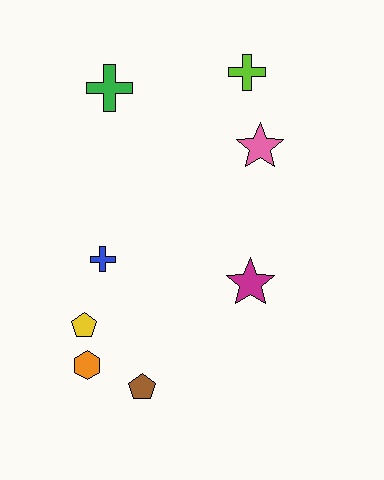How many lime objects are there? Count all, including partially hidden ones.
There is 1 lime object.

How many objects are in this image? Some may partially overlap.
There are 8 objects.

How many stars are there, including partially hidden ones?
There are 2 stars.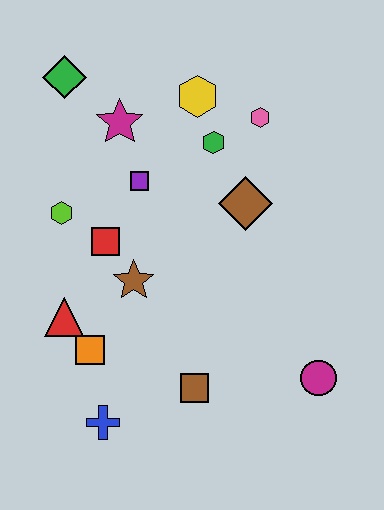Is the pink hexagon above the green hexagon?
Yes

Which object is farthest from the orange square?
The pink hexagon is farthest from the orange square.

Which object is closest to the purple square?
The magenta star is closest to the purple square.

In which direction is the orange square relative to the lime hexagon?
The orange square is below the lime hexagon.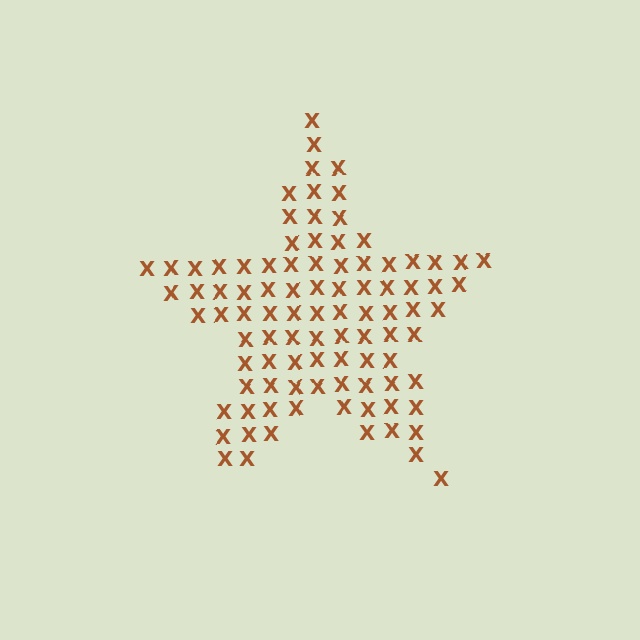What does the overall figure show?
The overall figure shows a star.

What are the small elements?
The small elements are letter X's.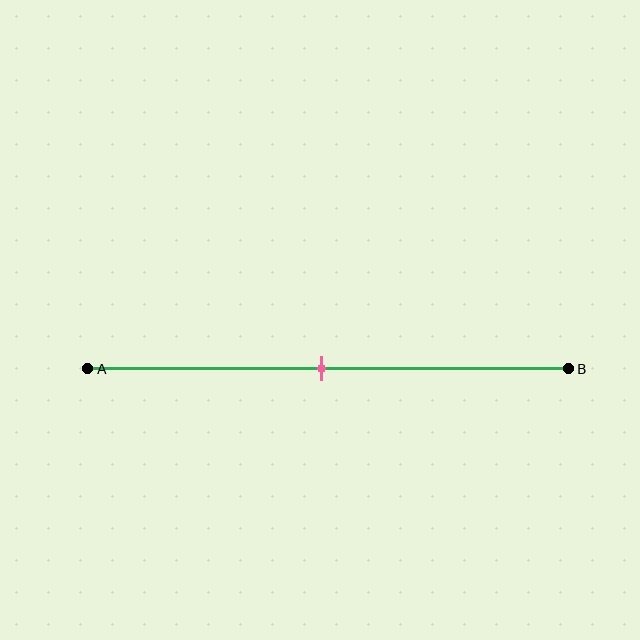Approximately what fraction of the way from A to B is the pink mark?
The pink mark is approximately 50% of the way from A to B.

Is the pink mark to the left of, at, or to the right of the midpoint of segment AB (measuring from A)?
The pink mark is approximately at the midpoint of segment AB.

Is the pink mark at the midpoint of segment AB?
Yes, the mark is approximately at the midpoint.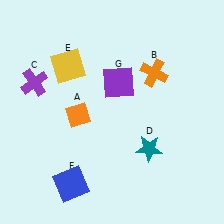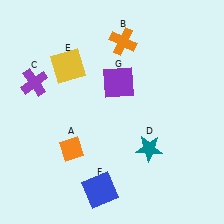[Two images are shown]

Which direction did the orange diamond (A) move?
The orange diamond (A) moved down.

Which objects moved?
The objects that moved are: the orange diamond (A), the orange cross (B), the blue square (F).